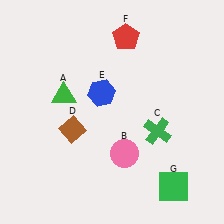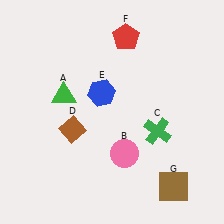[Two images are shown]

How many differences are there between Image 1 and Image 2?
There is 1 difference between the two images.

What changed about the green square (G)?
In Image 1, G is green. In Image 2, it changed to brown.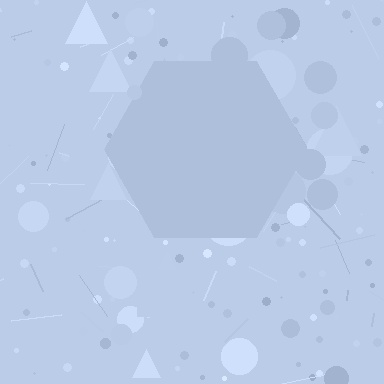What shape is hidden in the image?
A hexagon is hidden in the image.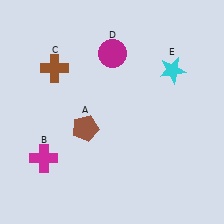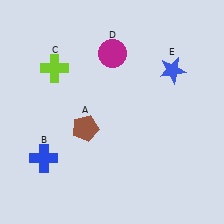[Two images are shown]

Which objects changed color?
B changed from magenta to blue. C changed from brown to lime. E changed from cyan to blue.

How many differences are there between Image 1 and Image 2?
There are 3 differences between the two images.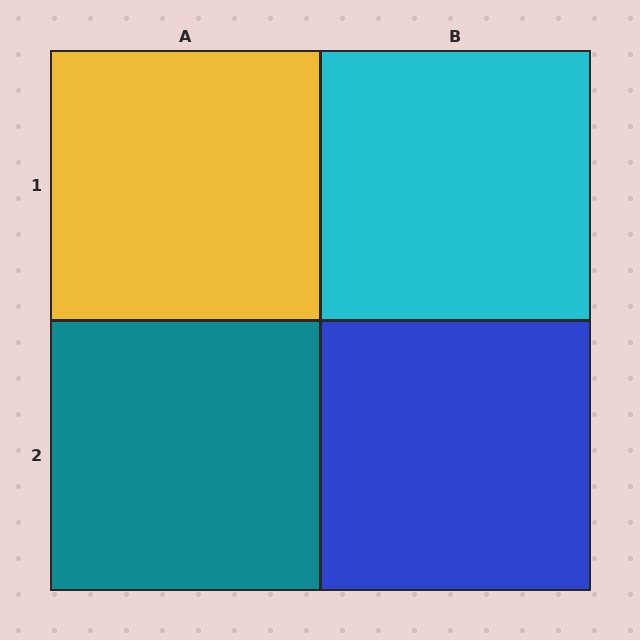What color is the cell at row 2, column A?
Teal.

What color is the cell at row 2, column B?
Blue.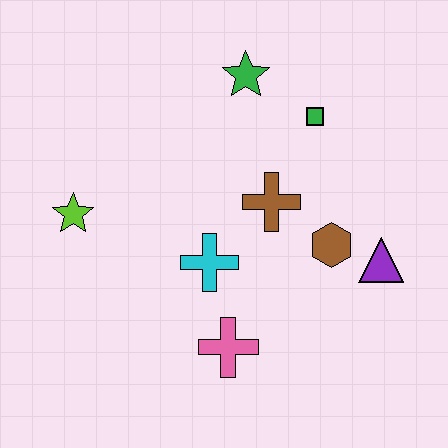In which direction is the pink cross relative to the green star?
The pink cross is below the green star.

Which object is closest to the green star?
The green square is closest to the green star.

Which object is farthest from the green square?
The lime star is farthest from the green square.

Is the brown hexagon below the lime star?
Yes